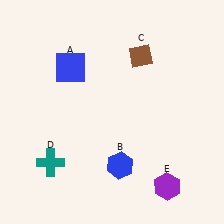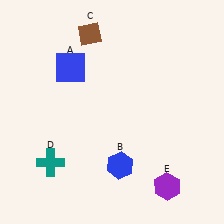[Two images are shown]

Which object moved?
The brown diamond (C) moved left.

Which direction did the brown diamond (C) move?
The brown diamond (C) moved left.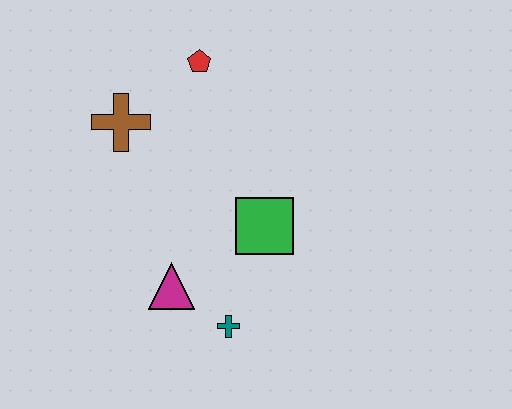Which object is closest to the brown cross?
The red pentagon is closest to the brown cross.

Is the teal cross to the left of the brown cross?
No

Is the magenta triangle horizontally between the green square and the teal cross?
No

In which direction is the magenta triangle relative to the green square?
The magenta triangle is to the left of the green square.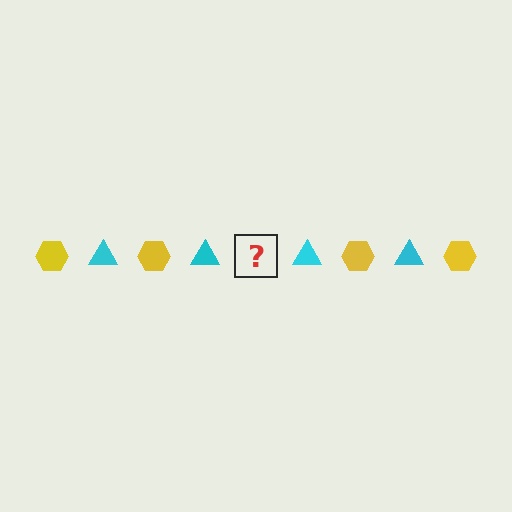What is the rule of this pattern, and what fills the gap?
The rule is that the pattern alternates between yellow hexagon and cyan triangle. The gap should be filled with a yellow hexagon.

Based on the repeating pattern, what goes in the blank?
The blank should be a yellow hexagon.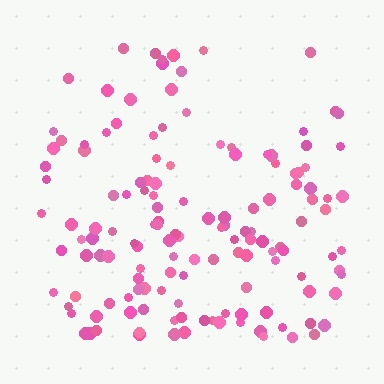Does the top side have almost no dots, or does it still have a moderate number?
Still a moderate number, just noticeably fewer than the bottom.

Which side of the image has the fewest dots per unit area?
The top.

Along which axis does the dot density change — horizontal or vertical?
Vertical.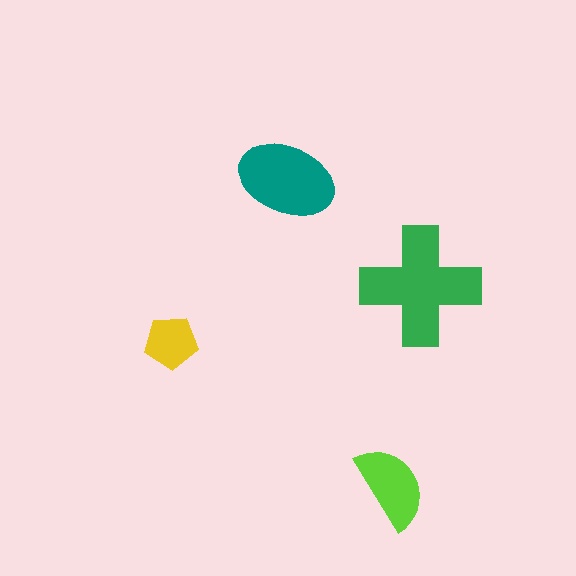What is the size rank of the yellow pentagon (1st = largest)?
4th.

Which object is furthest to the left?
The yellow pentagon is leftmost.